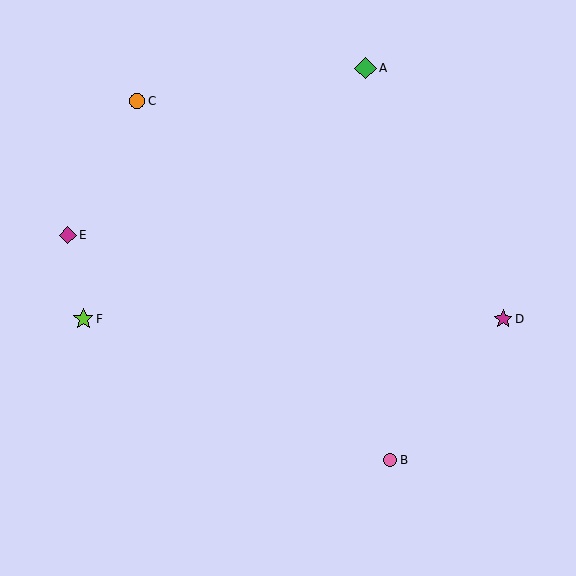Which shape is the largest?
The green diamond (labeled A) is the largest.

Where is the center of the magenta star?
The center of the magenta star is at (503, 319).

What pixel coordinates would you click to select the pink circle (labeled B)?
Click at (390, 460) to select the pink circle B.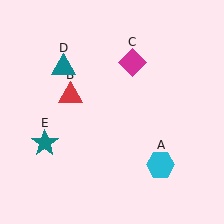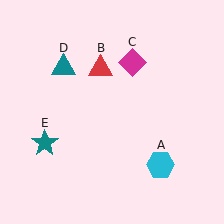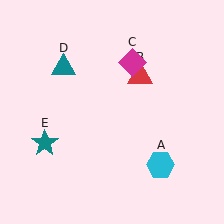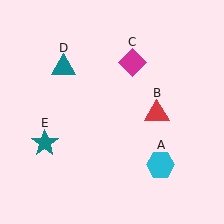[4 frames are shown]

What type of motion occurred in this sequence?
The red triangle (object B) rotated clockwise around the center of the scene.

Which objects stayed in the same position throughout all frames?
Cyan hexagon (object A) and magenta diamond (object C) and teal triangle (object D) and teal star (object E) remained stationary.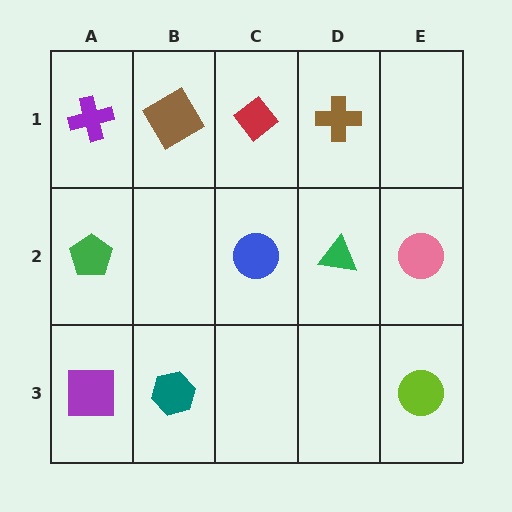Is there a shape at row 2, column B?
No, that cell is empty.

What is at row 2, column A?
A green pentagon.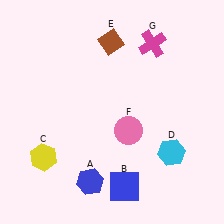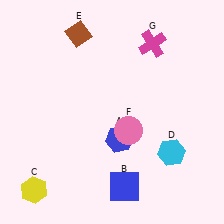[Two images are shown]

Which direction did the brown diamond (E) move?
The brown diamond (E) moved left.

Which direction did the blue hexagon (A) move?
The blue hexagon (A) moved up.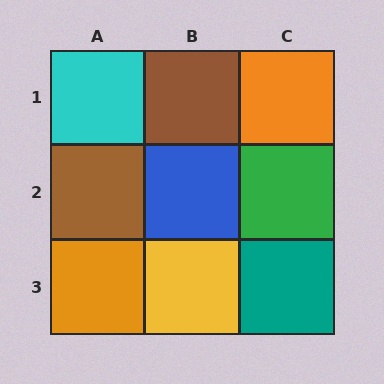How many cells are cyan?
1 cell is cyan.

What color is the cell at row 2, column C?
Green.